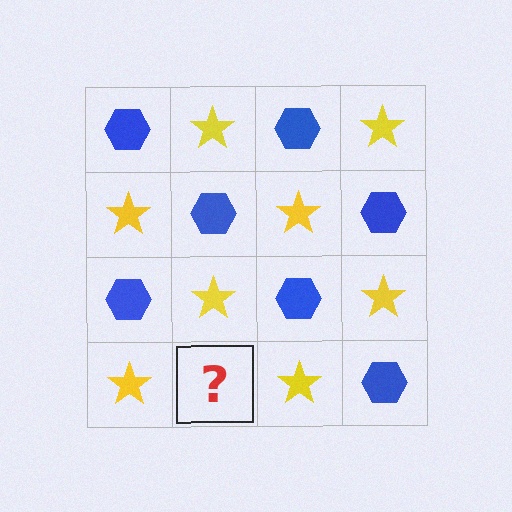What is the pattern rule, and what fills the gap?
The rule is that it alternates blue hexagon and yellow star in a checkerboard pattern. The gap should be filled with a blue hexagon.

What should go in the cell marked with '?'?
The missing cell should contain a blue hexagon.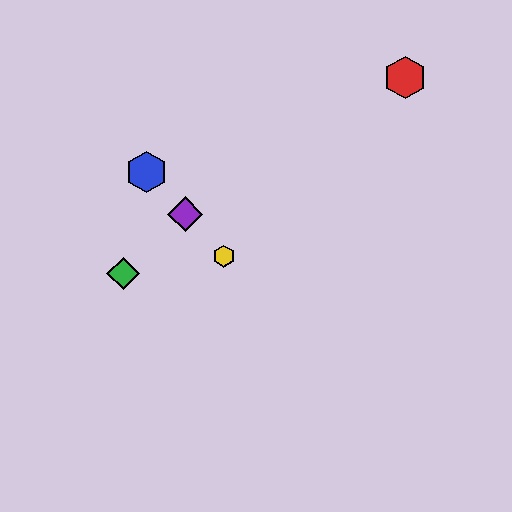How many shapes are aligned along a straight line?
3 shapes (the blue hexagon, the yellow hexagon, the purple diamond) are aligned along a straight line.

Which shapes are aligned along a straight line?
The blue hexagon, the yellow hexagon, the purple diamond are aligned along a straight line.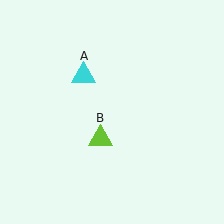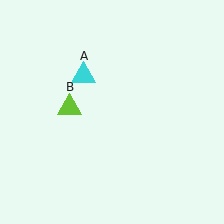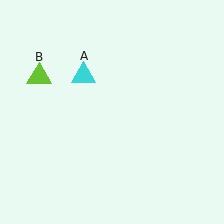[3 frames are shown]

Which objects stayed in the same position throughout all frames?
Cyan triangle (object A) remained stationary.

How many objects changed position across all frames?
1 object changed position: lime triangle (object B).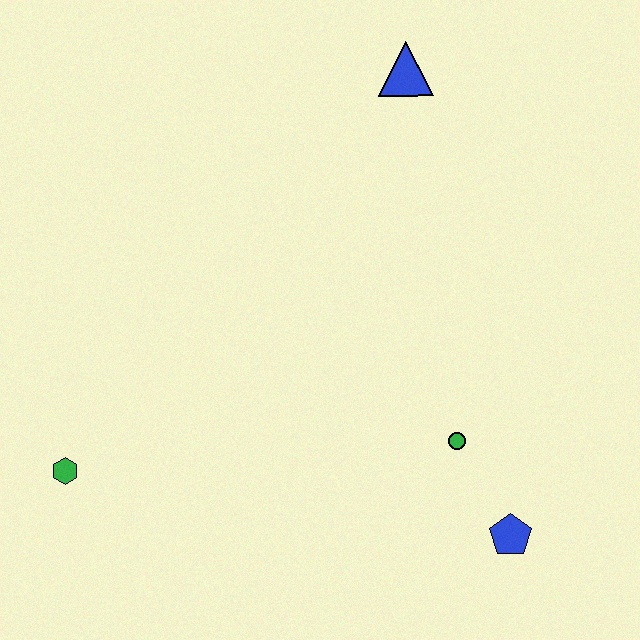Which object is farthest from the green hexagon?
The blue triangle is farthest from the green hexagon.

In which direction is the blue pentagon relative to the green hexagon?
The blue pentagon is to the right of the green hexagon.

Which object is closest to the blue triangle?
The green circle is closest to the blue triangle.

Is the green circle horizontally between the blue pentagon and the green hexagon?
Yes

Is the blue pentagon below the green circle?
Yes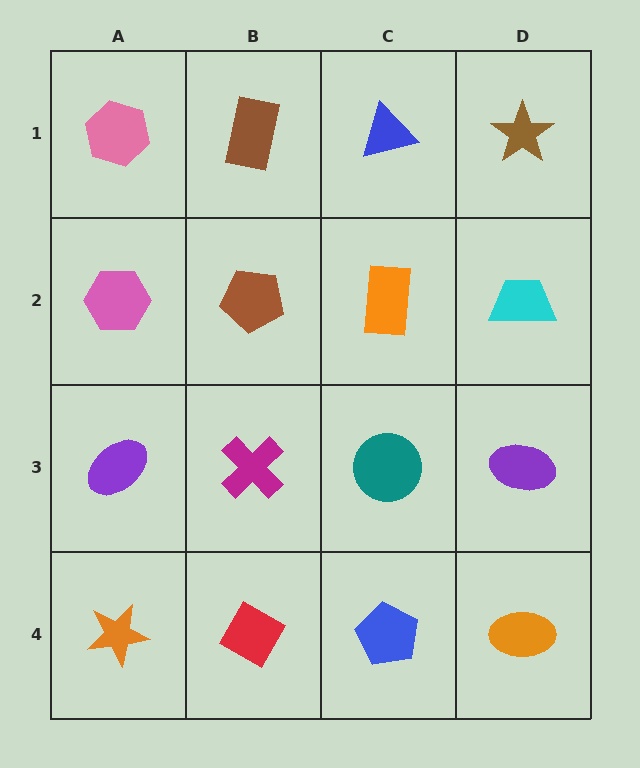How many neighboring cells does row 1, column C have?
3.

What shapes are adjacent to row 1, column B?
A brown pentagon (row 2, column B), a pink hexagon (row 1, column A), a blue triangle (row 1, column C).